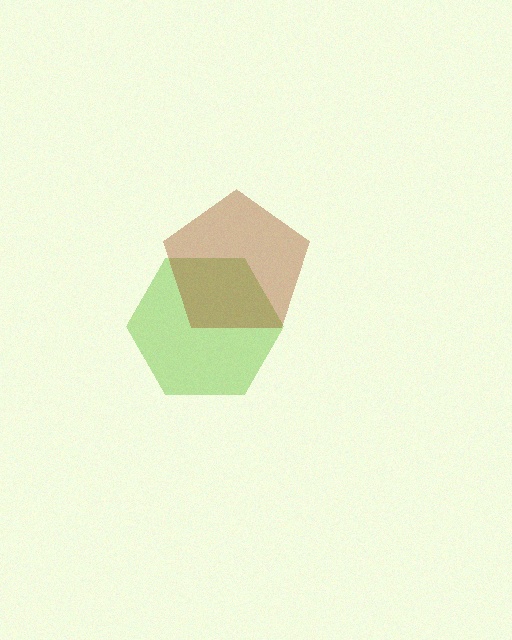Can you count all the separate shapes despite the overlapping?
Yes, there are 2 separate shapes.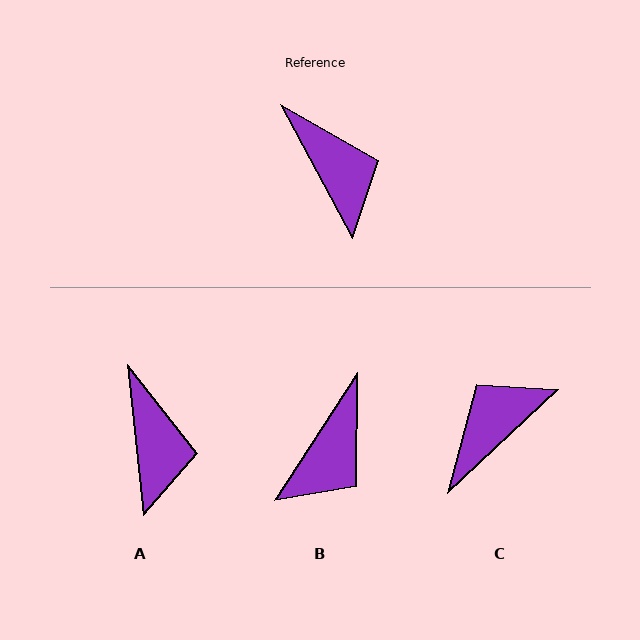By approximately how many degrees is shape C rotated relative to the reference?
Approximately 105 degrees counter-clockwise.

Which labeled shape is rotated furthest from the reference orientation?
C, about 105 degrees away.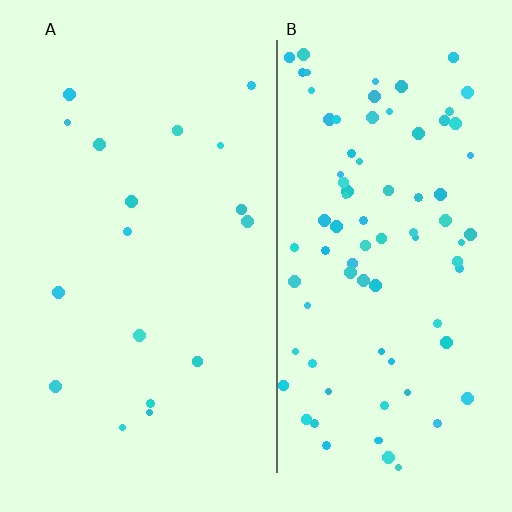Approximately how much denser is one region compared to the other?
Approximately 4.8× — region B over region A.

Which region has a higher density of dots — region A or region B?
B (the right).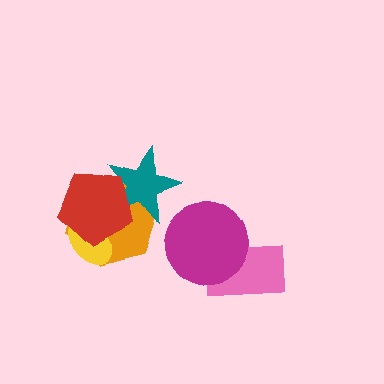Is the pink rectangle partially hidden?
Yes, it is partially covered by another shape.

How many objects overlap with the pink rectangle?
1 object overlaps with the pink rectangle.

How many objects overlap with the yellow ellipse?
2 objects overlap with the yellow ellipse.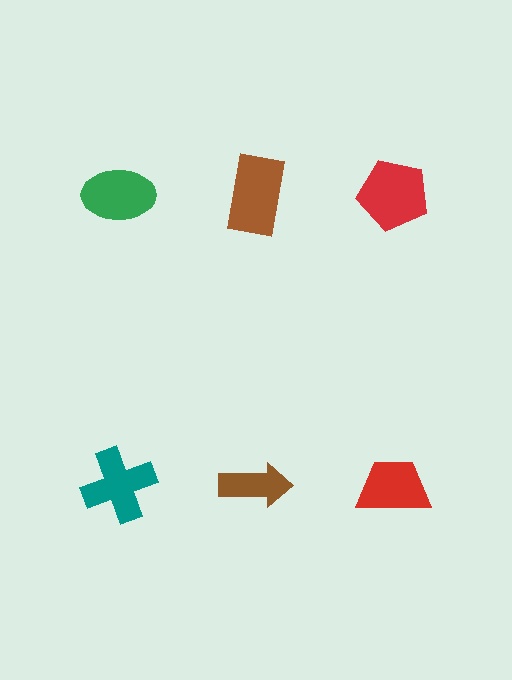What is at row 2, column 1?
A teal cross.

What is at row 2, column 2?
A brown arrow.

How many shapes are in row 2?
3 shapes.